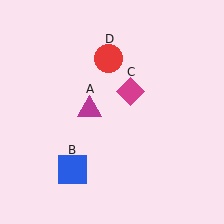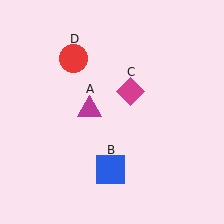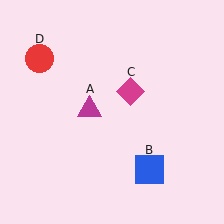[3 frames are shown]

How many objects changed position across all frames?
2 objects changed position: blue square (object B), red circle (object D).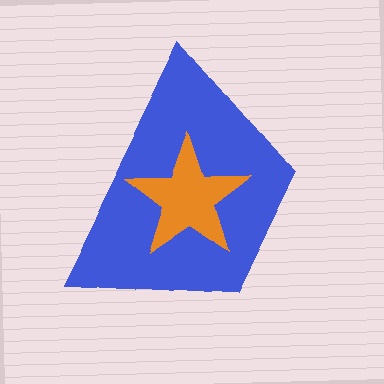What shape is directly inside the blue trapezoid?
The orange star.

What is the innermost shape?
The orange star.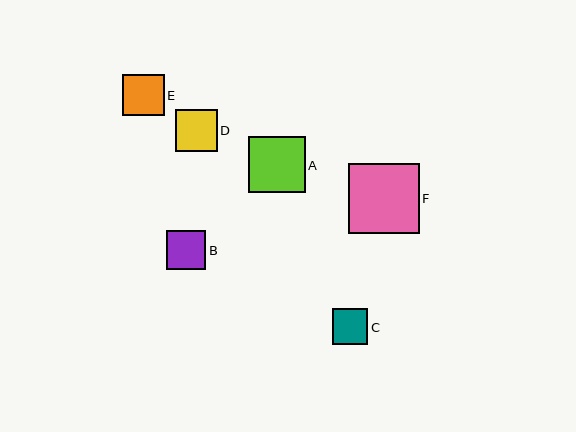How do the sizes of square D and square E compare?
Square D and square E are approximately the same size.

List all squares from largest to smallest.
From largest to smallest: F, A, D, E, B, C.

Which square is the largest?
Square F is the largest with a size of approximately 70 pixels.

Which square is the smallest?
Square C is the smallest with a size of approximately 36 pixels.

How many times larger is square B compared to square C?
Square B is approximately 1.1 times the size of square C.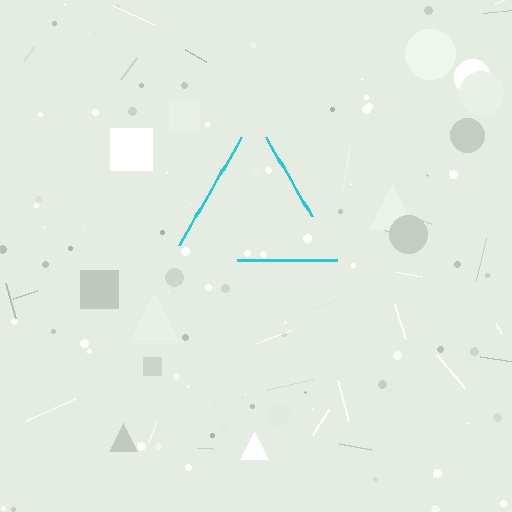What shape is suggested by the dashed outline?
The dashed outline suggests a triangle.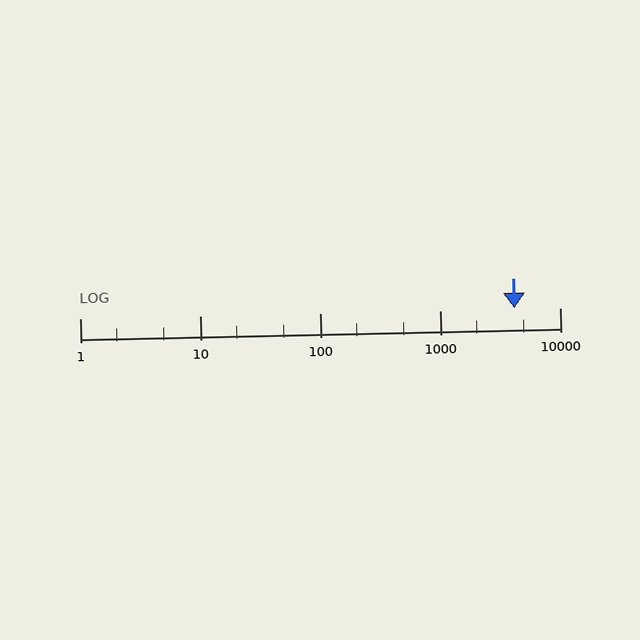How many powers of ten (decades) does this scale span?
The scale spans 4 decades, from 1 to 10000.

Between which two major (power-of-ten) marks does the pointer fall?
The pointer is between 1000 and 10000.